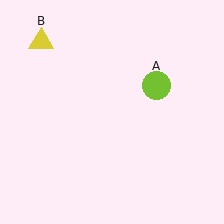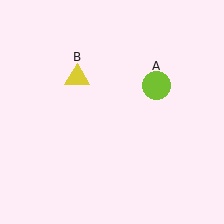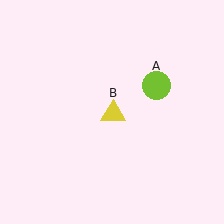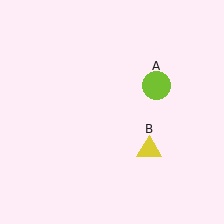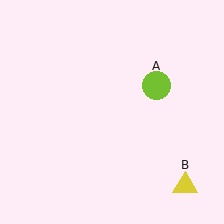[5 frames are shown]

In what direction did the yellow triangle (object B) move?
The yellow triangle (object B) moved down and to the right.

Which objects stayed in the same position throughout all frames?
Lime circle (object A) remained stationary.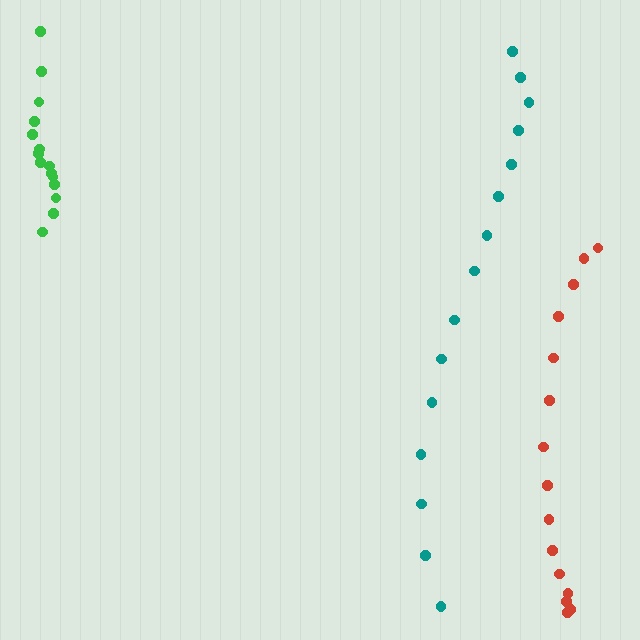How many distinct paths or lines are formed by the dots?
There are 3 distinct paths.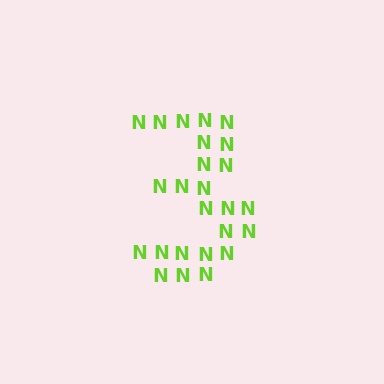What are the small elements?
The small elements are letter N's.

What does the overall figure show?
The overall figure shows the digit 3.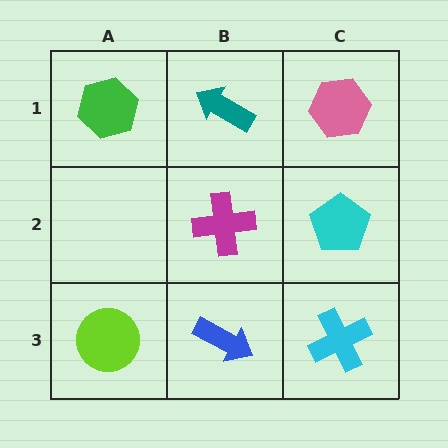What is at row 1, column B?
A teal arrow.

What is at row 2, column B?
A magenta cross.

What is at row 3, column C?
A cyan cross.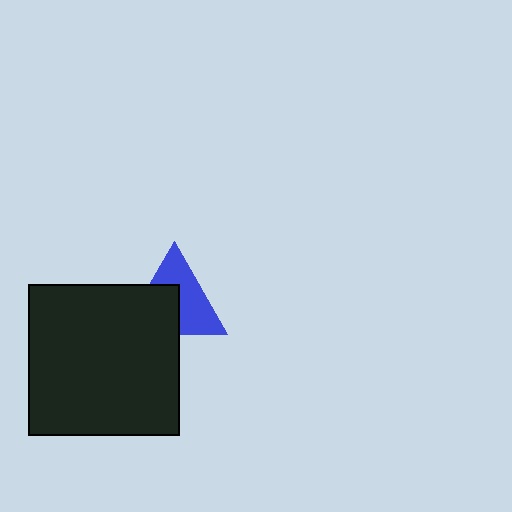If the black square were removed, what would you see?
You would see the complete blue triangle.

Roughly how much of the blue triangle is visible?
About half of it is visible (roughly 55%).